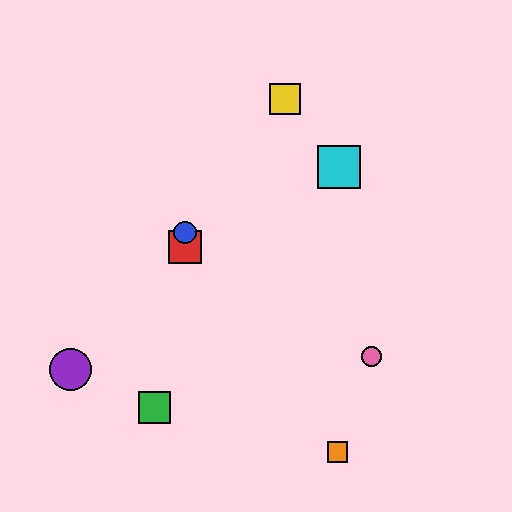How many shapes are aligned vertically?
2 shapes (the red square, the blue circle) are aligned vertically.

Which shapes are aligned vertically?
The red square, the blue circle are aligned vertically.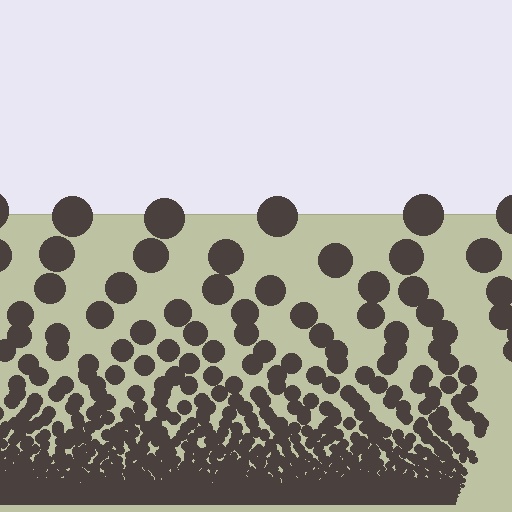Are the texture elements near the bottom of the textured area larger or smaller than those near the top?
Smaller. The gradient is inverted — elements near the bottom are smaller and denser.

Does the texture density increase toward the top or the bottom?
Density increases toward the bottom.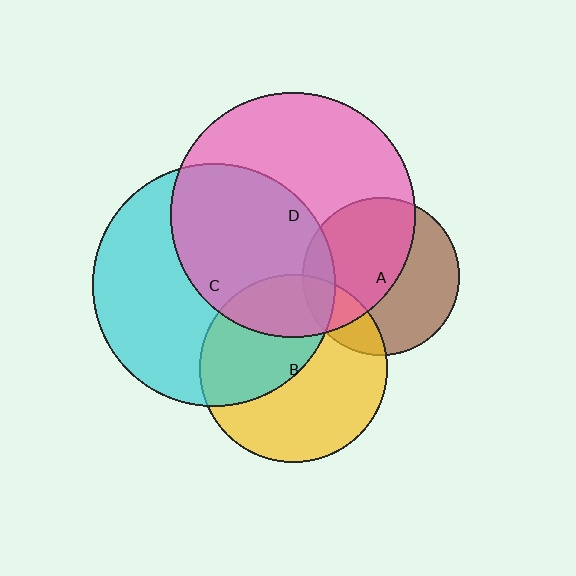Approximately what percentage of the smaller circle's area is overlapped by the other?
Approximately 20%.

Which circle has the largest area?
Circle D (pink).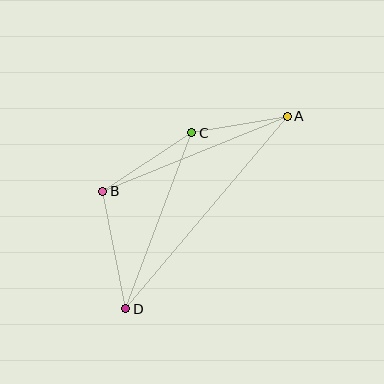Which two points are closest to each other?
Points A and C are closest to each other.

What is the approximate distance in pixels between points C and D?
The distance between C and D is approximately 188 pixels.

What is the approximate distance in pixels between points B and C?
The distance between B and C is approximately 107 pixels.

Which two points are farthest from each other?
Points A and D are farthest from each other.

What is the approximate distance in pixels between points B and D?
The distance between B and D is approximately 119 pixels.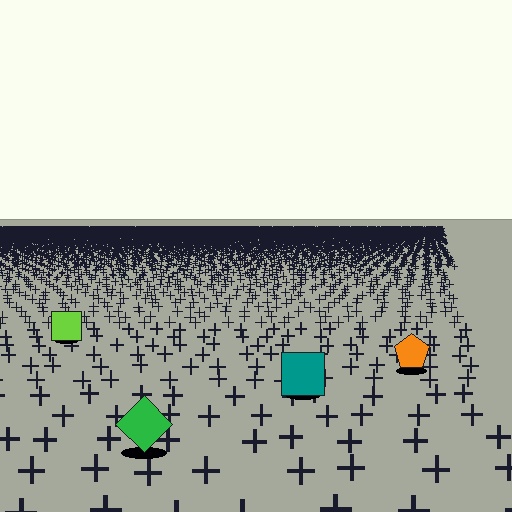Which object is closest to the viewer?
The green diamond is closest. The texture marks near it are larger and more spread out.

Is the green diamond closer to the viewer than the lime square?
Yes. The green diamond is closer — you can tell from the texture gradient: the ground texture is coarser near it.